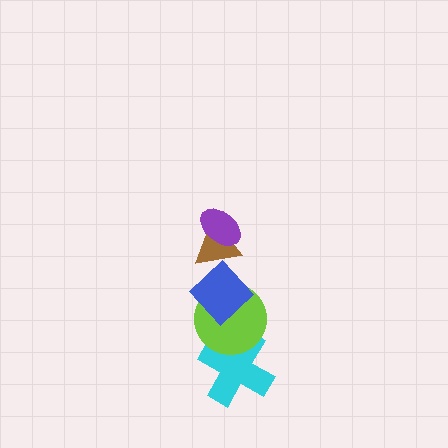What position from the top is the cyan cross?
The cyan cross is 5th from the top.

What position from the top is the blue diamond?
The blue diamond is 3rd from the top.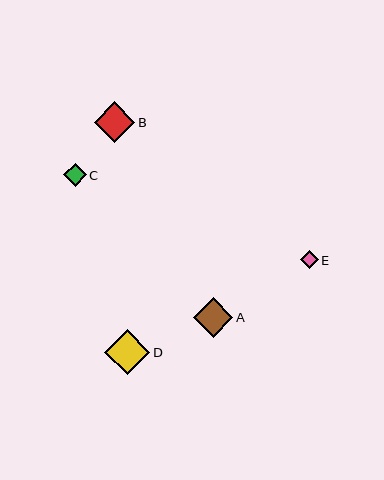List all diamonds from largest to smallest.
From largest to smallest: D, B, A, C, E.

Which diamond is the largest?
Diamond D is the largest with a size of approximately 45 pixels.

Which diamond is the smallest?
Diamond E is the smallest with a size of approximately 18 pixels.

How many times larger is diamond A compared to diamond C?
Diamond A is approximately 1.8 times the size of diamond C.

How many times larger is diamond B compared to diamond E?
Diamond B is approximately 2.3 times the size of diamond E.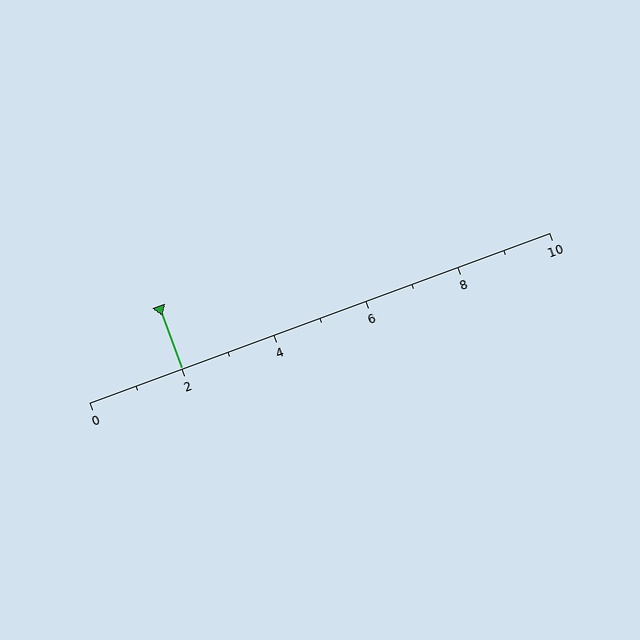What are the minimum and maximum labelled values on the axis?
The axis runs from 0 to 10.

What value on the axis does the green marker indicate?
The marker indicates approximately 2.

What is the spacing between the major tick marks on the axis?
The major ticks are spaced 2 apart.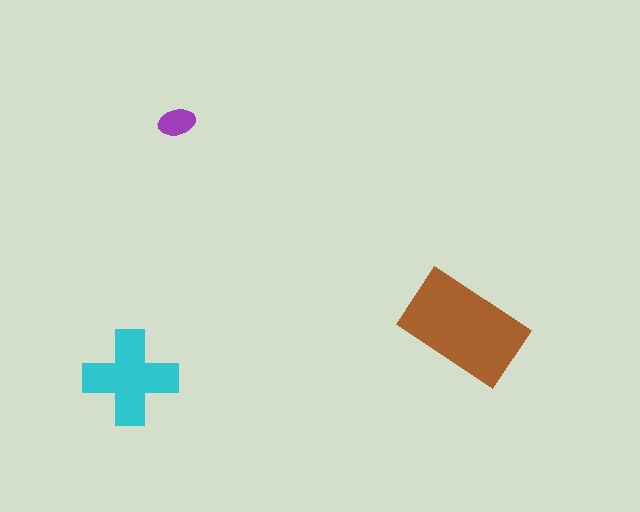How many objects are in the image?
There are 3 objects in the image.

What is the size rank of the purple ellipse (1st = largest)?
3rd.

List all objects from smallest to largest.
The purple ellipse, the cyan cross, the brown rectangle.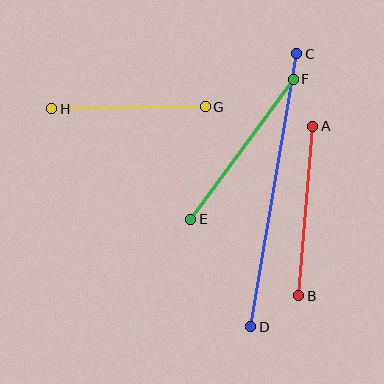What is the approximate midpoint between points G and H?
The midpoint is at approximately (129, 108) pixels.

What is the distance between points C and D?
The distance is approximately 277 pixels.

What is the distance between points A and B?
The distance is approximately 170 pixels.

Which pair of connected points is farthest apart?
Points C and D are farthest apart.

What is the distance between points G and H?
The distance is approximately 153 pixels.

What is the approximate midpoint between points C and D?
The midpoint is at approximately (274, 190) pixels.